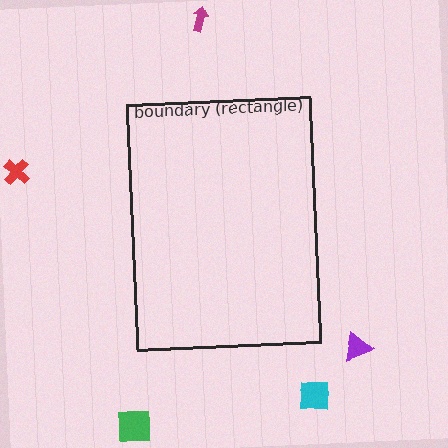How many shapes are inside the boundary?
0 inside, 5 outside.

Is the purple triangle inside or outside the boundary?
Outside.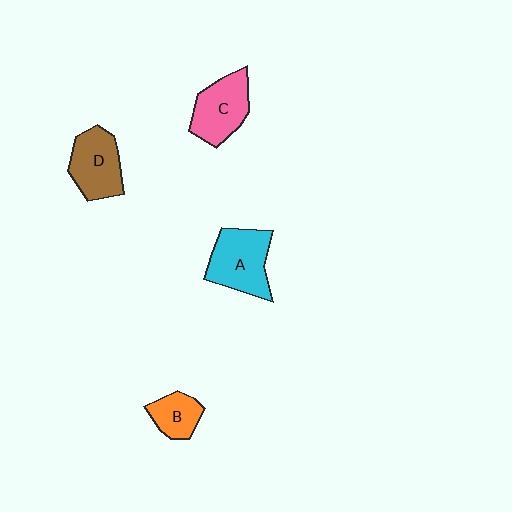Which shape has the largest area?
Shape A (cyan).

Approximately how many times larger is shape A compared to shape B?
Approximately 1.9 times.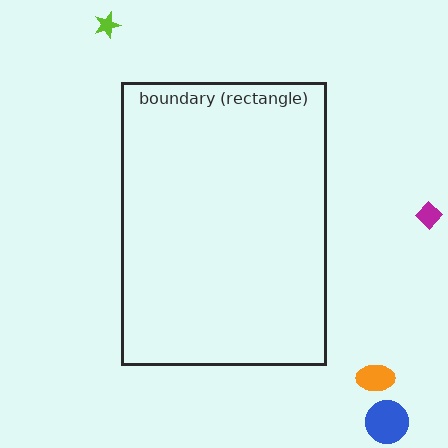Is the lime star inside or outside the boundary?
Outside.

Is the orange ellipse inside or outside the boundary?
Outside.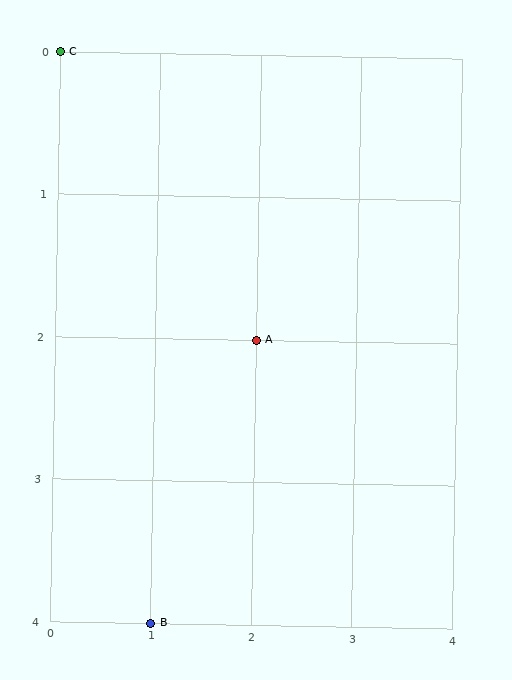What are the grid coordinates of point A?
Point A is at grid coordinates (2, 2).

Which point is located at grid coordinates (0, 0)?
Point C is at (0, 0).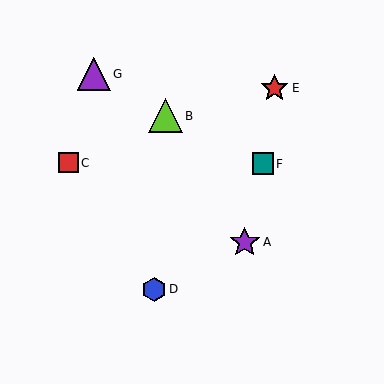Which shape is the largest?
The lime triangle (labeled B) is the largest.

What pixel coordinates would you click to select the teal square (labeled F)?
Click at (263, 164) to select the teal square F.